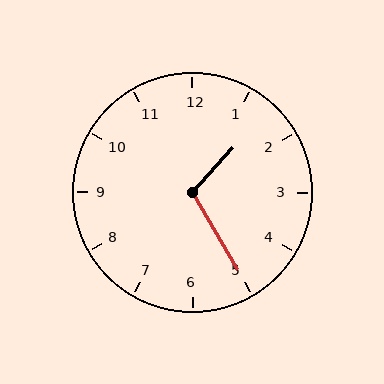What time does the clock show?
1:25.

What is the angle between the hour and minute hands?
Approximately 108 degrees.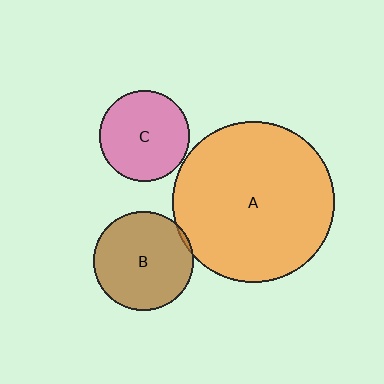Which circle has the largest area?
Circle A (orange).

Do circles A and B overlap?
Yes.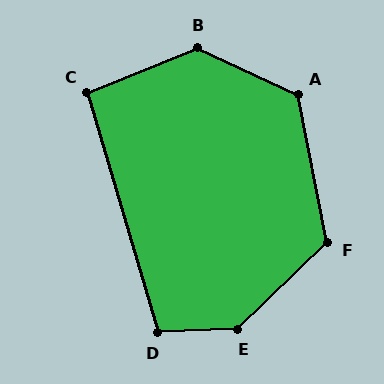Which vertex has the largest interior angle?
E, at approximately 138 degrees.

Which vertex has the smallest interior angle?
C, at approximately 96 degrees.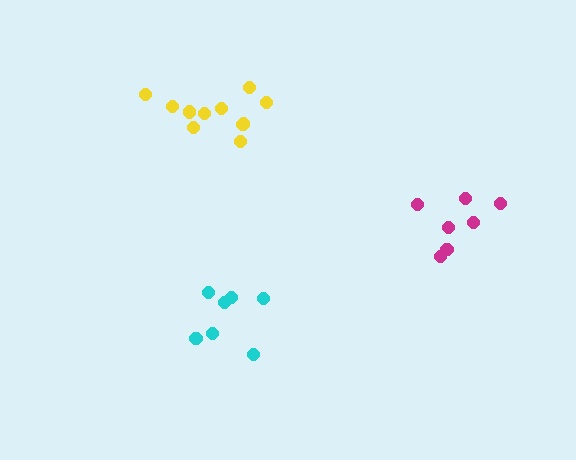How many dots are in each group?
Group 1: 7 dots, Group 2: 7 dots, Group 3: 11 dots (25 total).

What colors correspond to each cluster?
The clusters are colored: magenta, cyan, yellow.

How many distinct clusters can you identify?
There are 3 distinct clusters.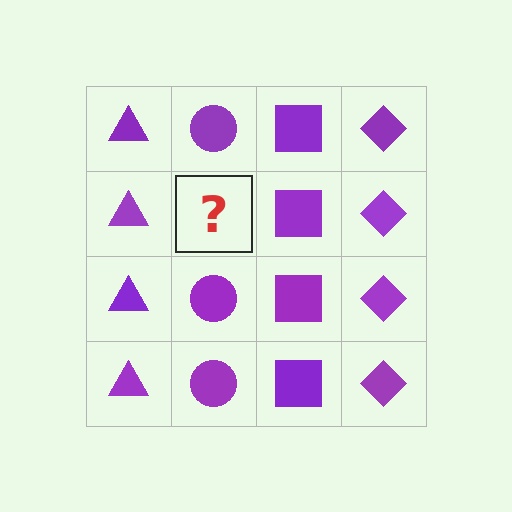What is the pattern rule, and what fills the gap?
The rule is that each column has a consistent shape. The gap should be filled with a purple circle.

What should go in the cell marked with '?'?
The missing cell should contain a purple circle.